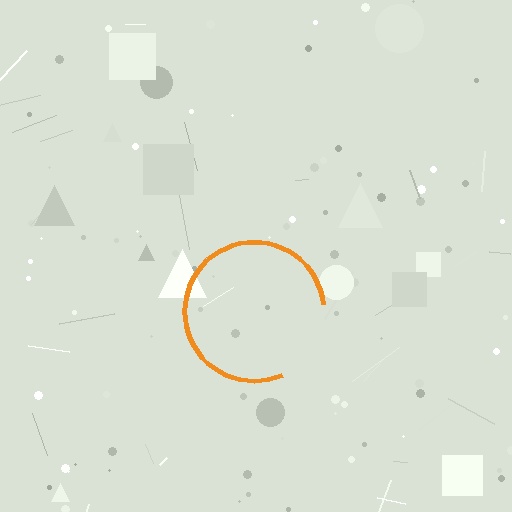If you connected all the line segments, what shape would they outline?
They would outline a circle.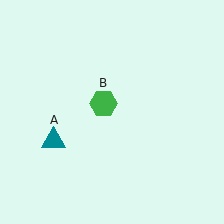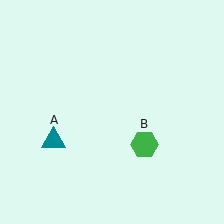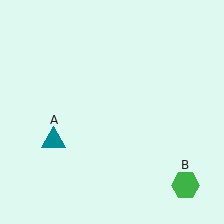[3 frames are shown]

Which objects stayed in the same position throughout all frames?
Teal triangle (object A) remained stationary.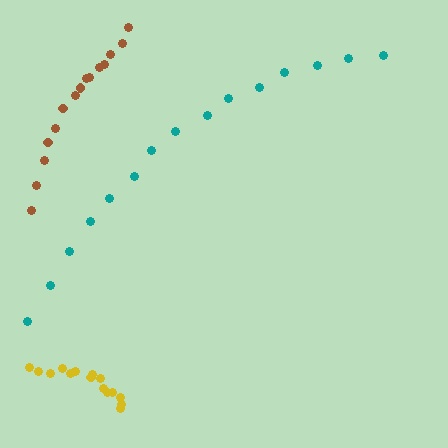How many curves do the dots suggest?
There are 3 distinct paths.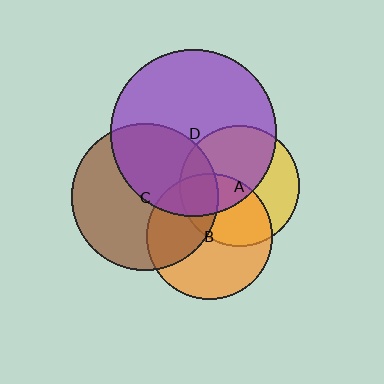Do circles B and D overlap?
Yes.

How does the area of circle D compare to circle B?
Approximately 1.7 times.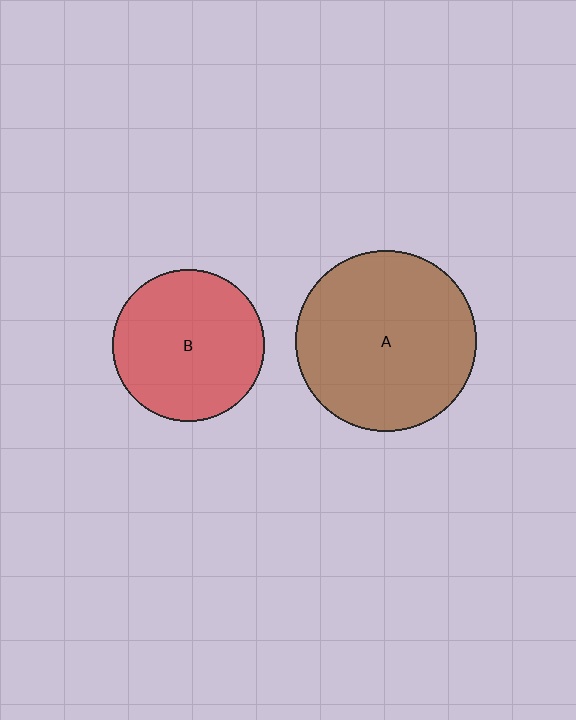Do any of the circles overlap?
No, none of the circles overlap.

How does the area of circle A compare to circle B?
Approximately 1.4 times.